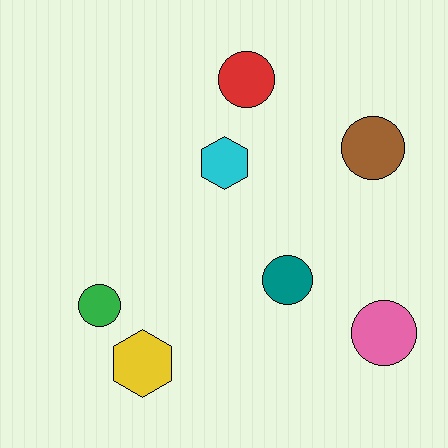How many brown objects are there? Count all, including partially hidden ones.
There is 1 brown object.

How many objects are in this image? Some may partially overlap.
There are 7 objects.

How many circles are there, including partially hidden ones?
There are 5 circles.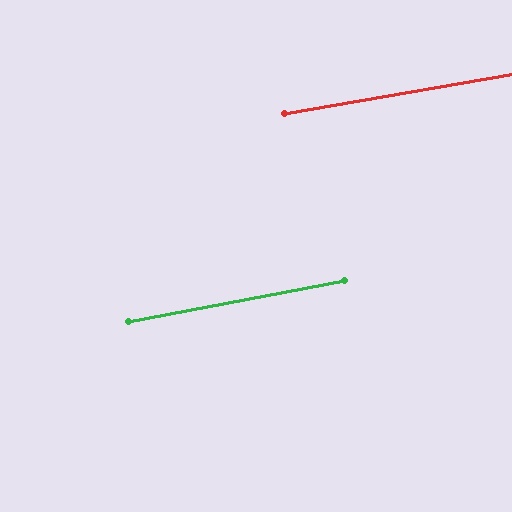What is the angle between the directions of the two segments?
Approximately 1 degree.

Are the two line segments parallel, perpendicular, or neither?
Parallel — their directions differ by only 0.9°.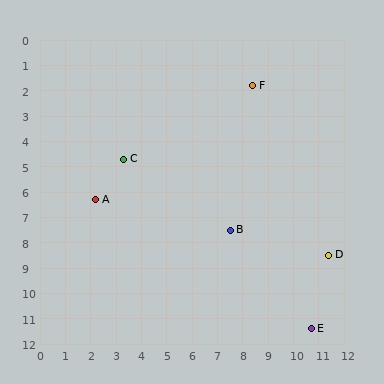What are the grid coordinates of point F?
Point F is at approximately (8.4, 1.8).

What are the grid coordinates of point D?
Point D is at approximately (11.4, 8.5).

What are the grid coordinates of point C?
Point C is at approximately (3.3, 4.7).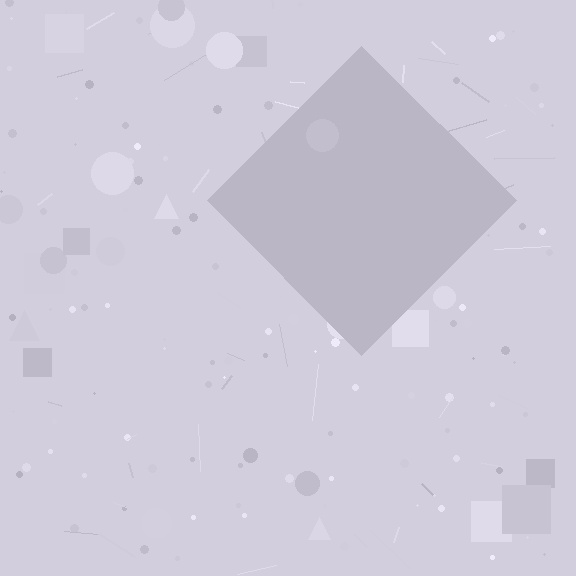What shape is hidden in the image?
A diamond is hidden in the image.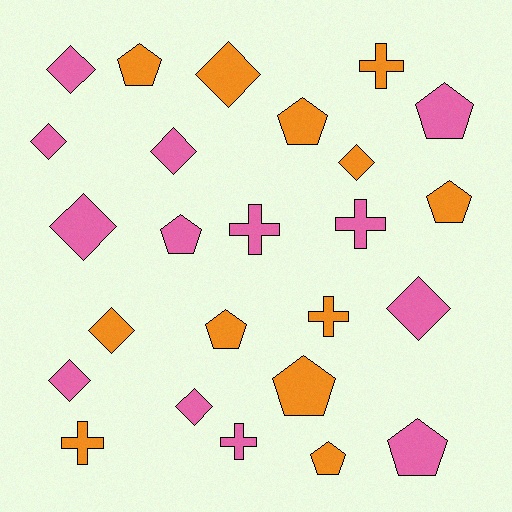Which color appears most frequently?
Pink, with 13 objects.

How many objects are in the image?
There are 25 objects.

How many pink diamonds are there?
There are 7 pink diamonds.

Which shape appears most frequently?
Diamond, with 10 objects.